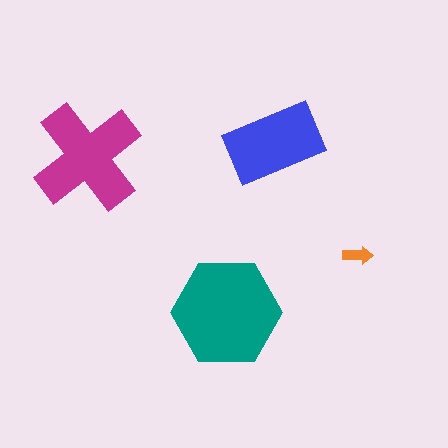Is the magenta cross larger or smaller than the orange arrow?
Larger.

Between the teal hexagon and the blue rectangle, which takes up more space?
The teal hexagon.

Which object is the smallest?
The orange arrow.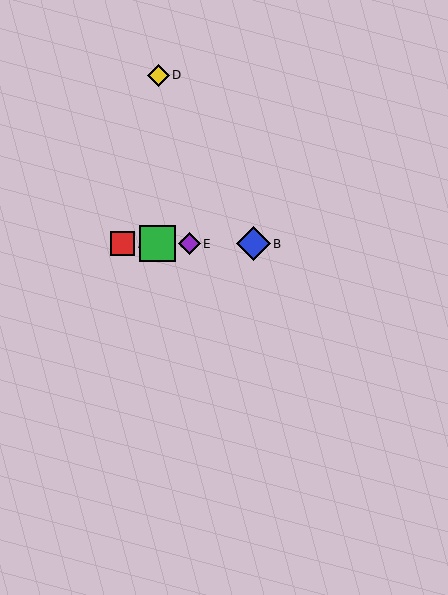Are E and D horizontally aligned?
No, E is at y≈244 and D is at y≈75.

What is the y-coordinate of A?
Object A is at y≈244.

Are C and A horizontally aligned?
Yes, both are at y≈244.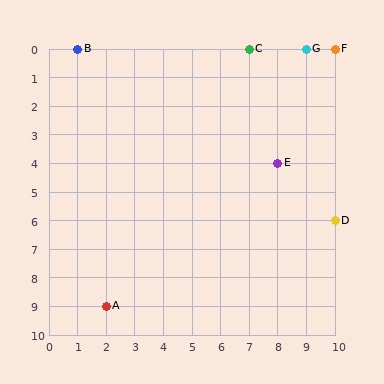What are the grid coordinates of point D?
Point D is at grid coordinates (10, 6).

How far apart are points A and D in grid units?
Points A and D are 8 columns and 3 rows apart (about 8.5 grid units diagonally).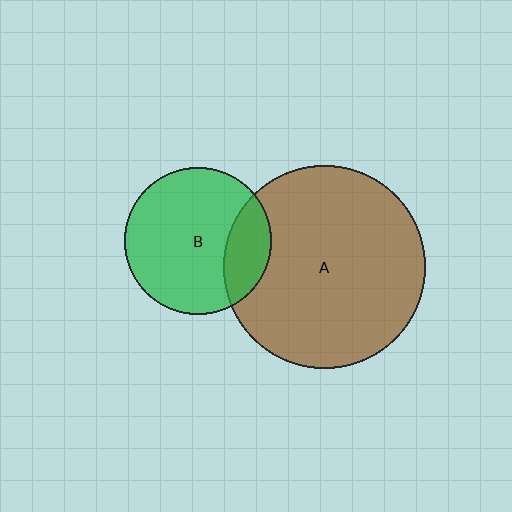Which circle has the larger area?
Circle A (brown).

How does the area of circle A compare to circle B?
Approximately 1.9 times.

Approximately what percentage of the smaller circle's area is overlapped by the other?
Approximately 20%.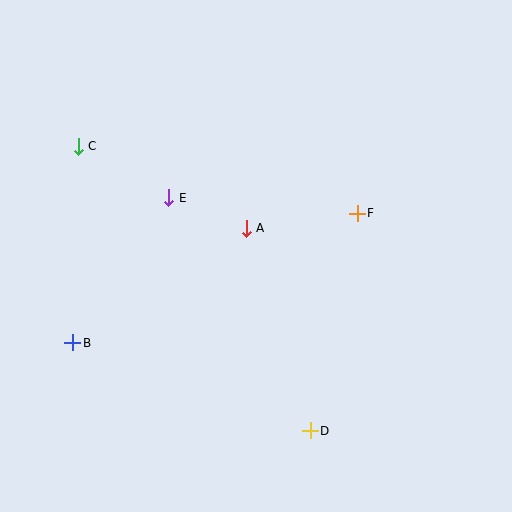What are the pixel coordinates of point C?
Point C is at (78, 146).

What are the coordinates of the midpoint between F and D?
The midpoint between F and D is at (334, 322).